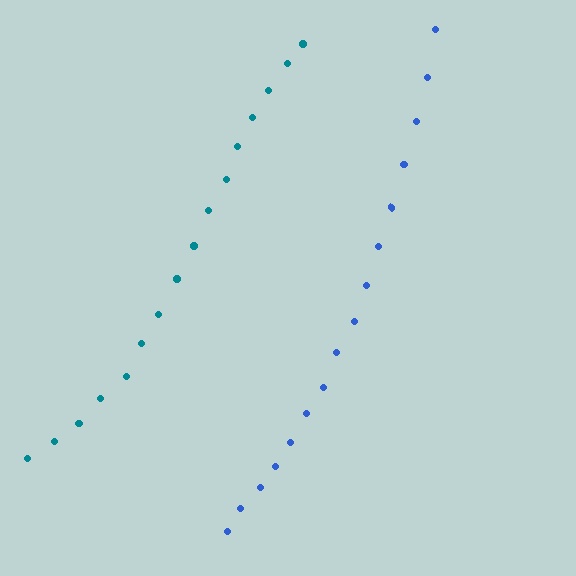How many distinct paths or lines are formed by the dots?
There are 2 distinct paths.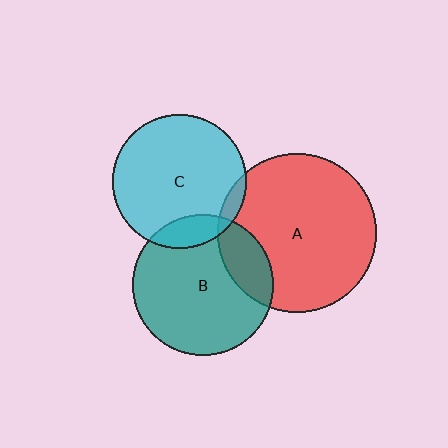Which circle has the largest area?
Circle A (red).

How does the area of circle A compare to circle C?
Approximately 1.4 times.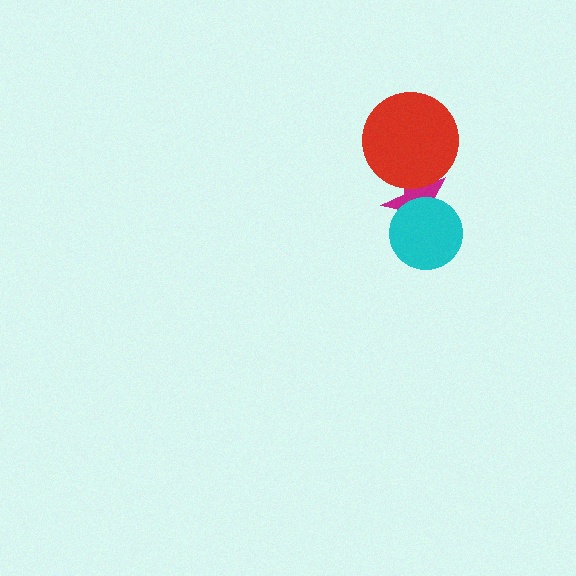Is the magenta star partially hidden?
Yes, it is partially covered by another shape.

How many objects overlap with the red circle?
1 object overlaps with the red circle.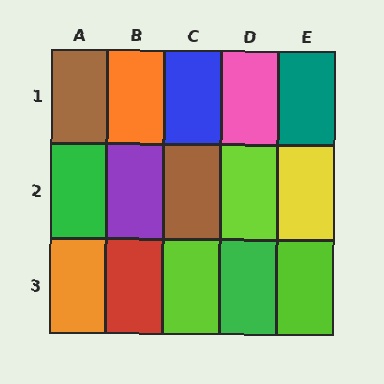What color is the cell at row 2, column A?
Green.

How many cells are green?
2 cells are green.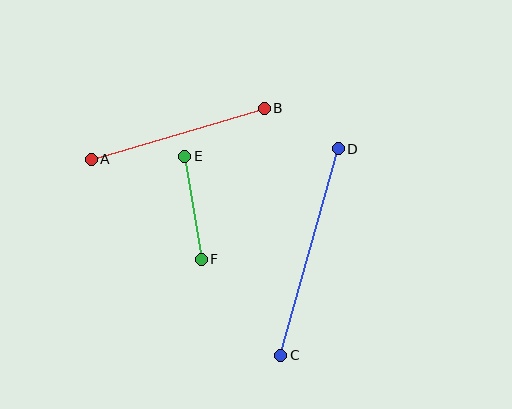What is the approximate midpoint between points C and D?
The midpoint is at approximately (309, 252) pixels.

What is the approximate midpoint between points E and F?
The midpoint is at approximately (193, 208) pixels.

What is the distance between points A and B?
The distance is approximately 181 pixels.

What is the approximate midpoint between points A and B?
The midpoint is at approximately (178, 134) pixels.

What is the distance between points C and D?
The distance is approximately 215 pixels.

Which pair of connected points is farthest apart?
Points C and D are farthest apart.